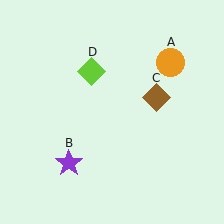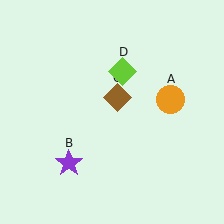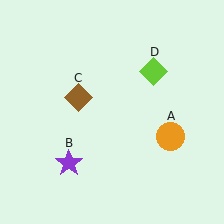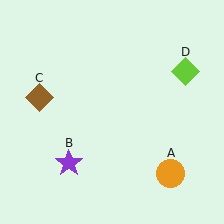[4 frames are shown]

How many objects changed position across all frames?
3 objects changed position: orange circle (object A), brown diamond (object C), lime diamond (object D).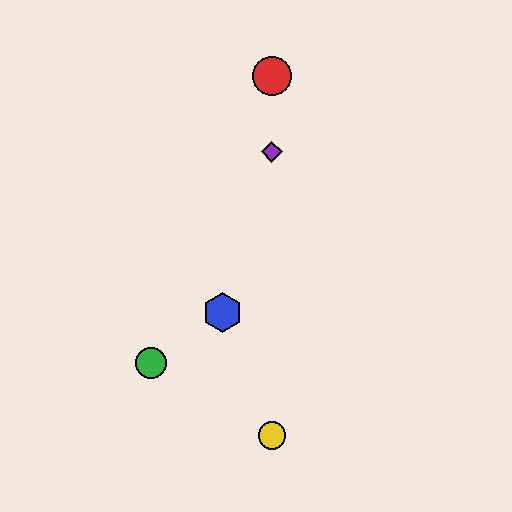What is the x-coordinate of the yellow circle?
The yellow circle is at x≈272.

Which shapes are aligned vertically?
The red circle, the yellow circle, the purple diamond are aligned vertically.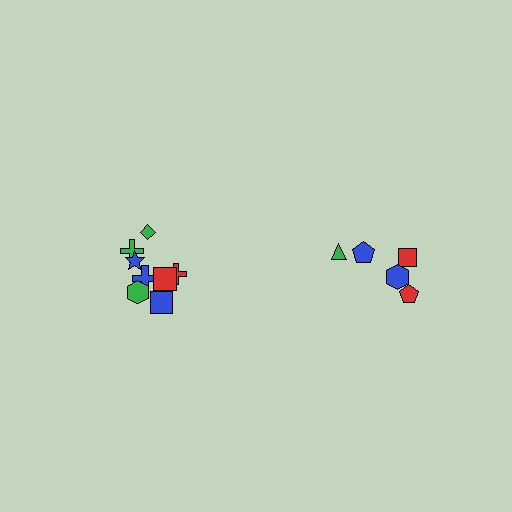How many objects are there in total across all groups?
There are 13 objects.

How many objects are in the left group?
There are 8 objects.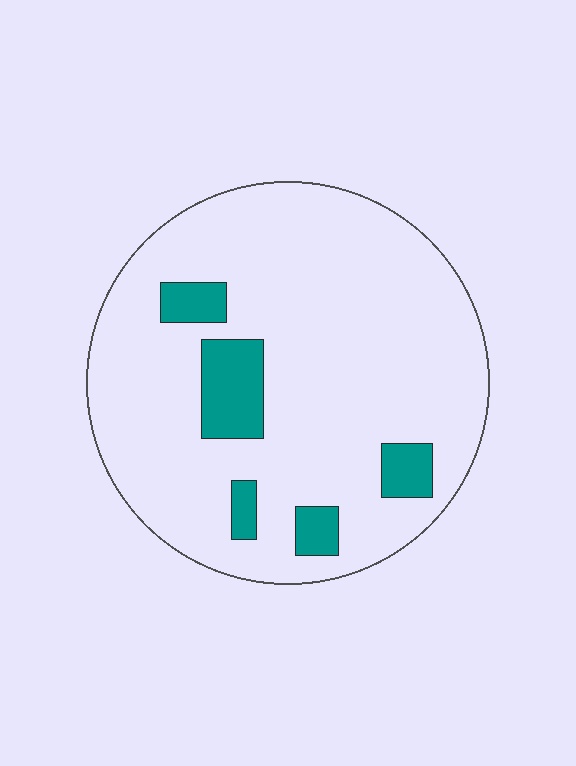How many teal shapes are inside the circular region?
5.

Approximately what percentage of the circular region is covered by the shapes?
Approximately 10%.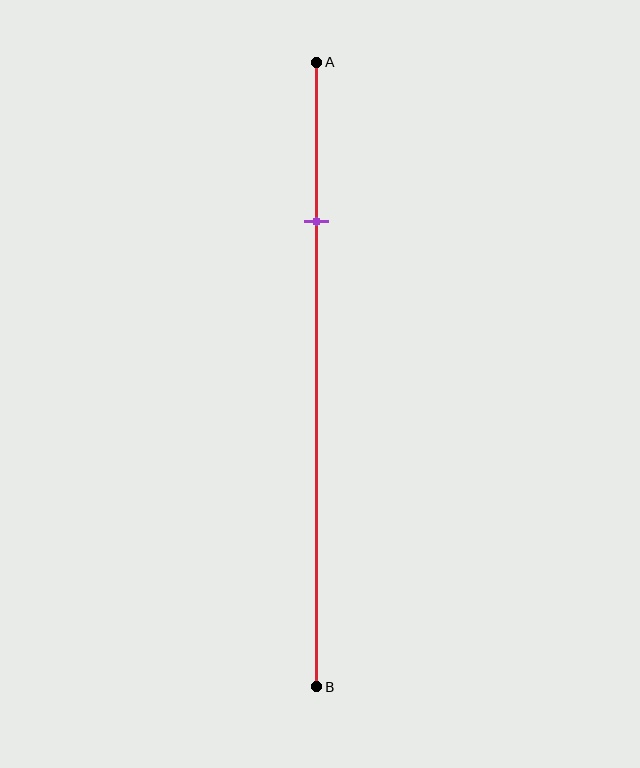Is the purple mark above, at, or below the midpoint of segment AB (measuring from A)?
The purple mark is above the midpoint of segment AB.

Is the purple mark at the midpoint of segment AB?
No, the mark is at about 25% from A, not at the 50% midpoint.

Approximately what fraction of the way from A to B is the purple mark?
The purple mark is approximately 25% of the way from A to B.